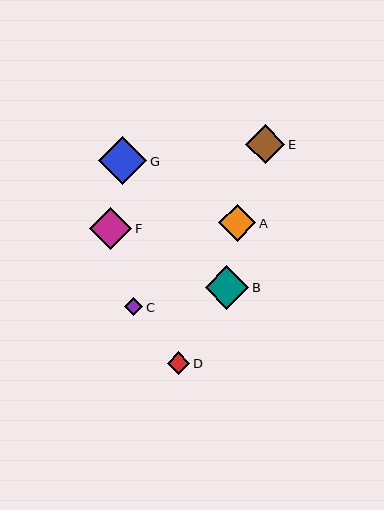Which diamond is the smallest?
Diamond C is the smallest with a size of approximately 18 pixels.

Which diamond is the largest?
Diamond G is the largest with a size of approximately 48 pixels.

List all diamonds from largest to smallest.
From largest to smallest: G, B, F, E, A, D, C.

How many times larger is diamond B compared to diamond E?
Diamond B is approximately 1.1 times the size of diamond E.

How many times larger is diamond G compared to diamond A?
Diamond G is approximately 1.3 times the size of diamond A.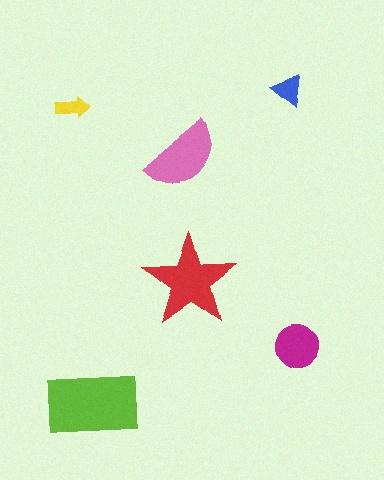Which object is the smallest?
The yellow arrow.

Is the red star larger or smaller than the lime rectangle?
Smaller.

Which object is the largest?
The lime rectangle.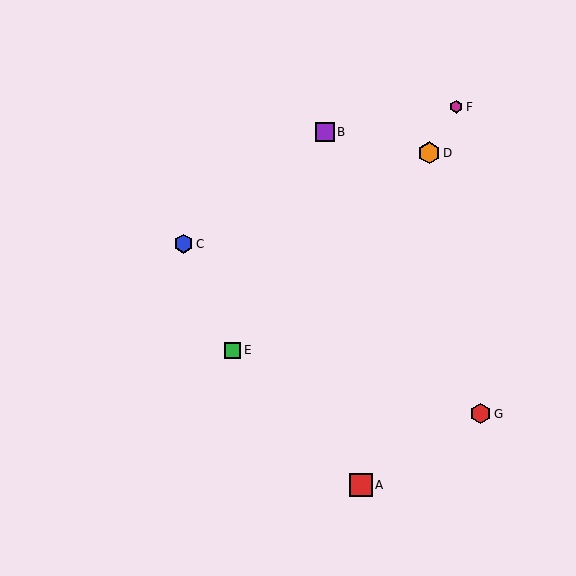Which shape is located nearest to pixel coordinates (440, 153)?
The orange hexagon (labeled D) at (429, 153) is nearest to that location.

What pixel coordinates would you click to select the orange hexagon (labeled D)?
Click at (429, 153) to select the orange hexagon D.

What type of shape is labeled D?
Shape D is an orange hexagon.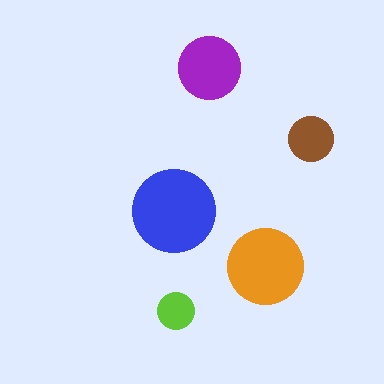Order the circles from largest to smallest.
the blue one, the orange one, the purple one, the brown one, the lime one.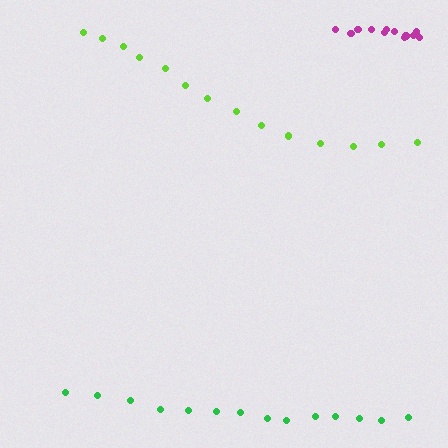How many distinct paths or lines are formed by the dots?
There are 3 distinct paths.